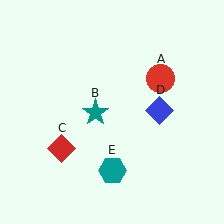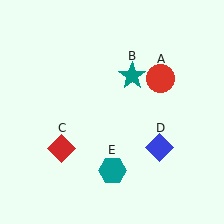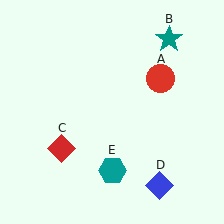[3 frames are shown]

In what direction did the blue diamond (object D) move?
The blue diamond (object D) moved down.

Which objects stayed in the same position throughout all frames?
Red circle (object A) and red diamond (object C) and teal hexagon (object E) remained stationary.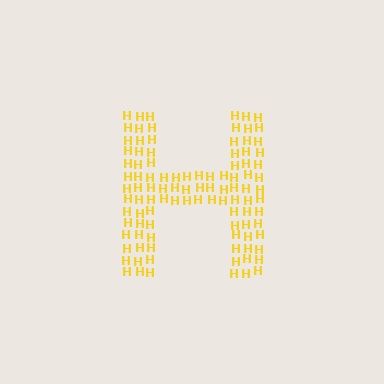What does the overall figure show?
The overall figure shows the letter H.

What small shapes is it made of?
It is made of small letter H's.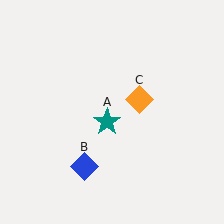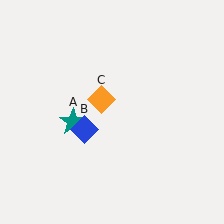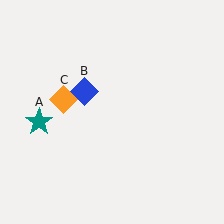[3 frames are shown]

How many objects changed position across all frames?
3 objects changed position: teal star (object A), blue diamond (object B), orange diamond (object C).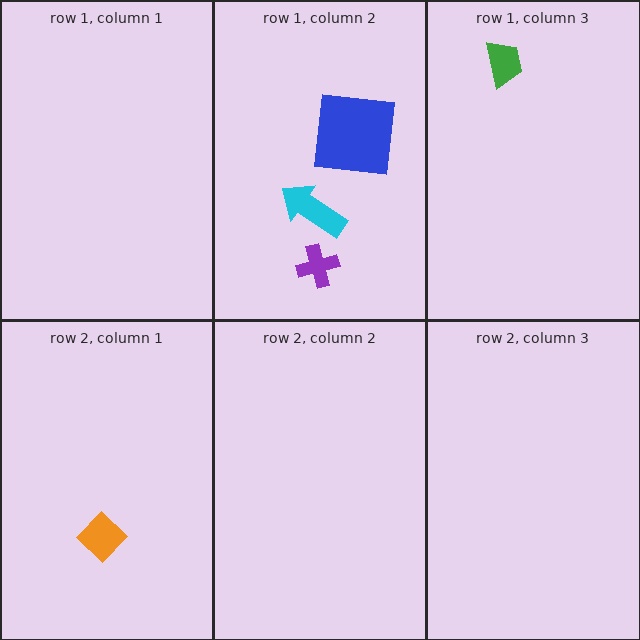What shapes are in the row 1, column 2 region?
The cyan arrow, the purple cross, the blue square.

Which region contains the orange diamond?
The row 2, column 1 region.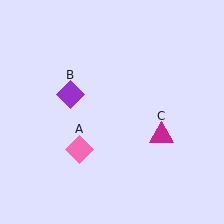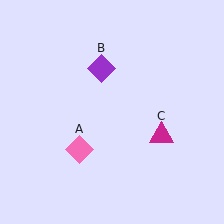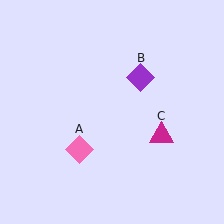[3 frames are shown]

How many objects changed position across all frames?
1 object changed position: purple diamond (object B).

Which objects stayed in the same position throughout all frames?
Pink diamond (object A) and magenta triangle (object C) remained stationary.